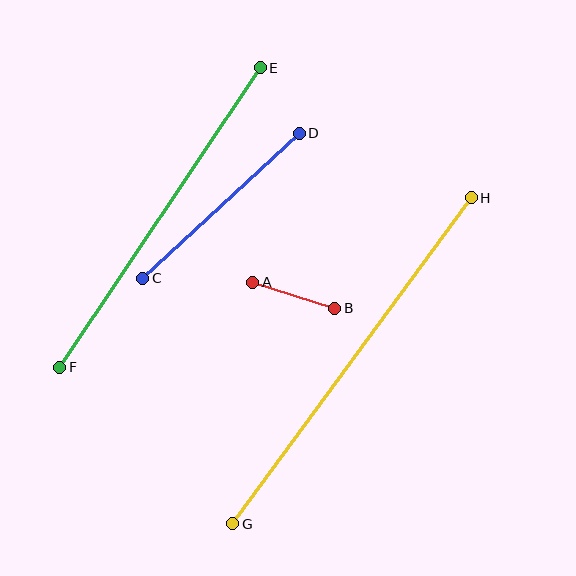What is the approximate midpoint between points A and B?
The midpoint is at approximately (294, 295) pixels.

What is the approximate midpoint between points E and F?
The midpoint is at approximately (160, 217) pixels.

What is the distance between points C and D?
The distance is approximately 213 pixels.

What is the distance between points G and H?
The distance is approximately 404 pixels.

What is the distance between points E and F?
The distance is approximately 360 pixels.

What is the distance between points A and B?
The distance is approximately 86 pixels.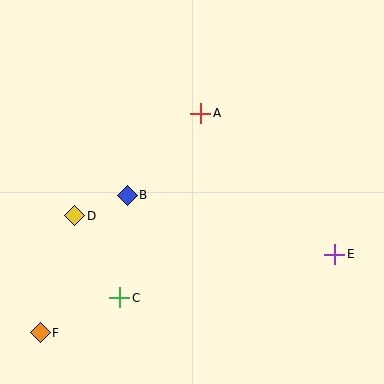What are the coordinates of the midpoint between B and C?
The midpoint between B and C is at (124, 247).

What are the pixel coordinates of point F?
Point F is at (40, 333).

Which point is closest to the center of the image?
Point B at (127, 195) is closest to the center.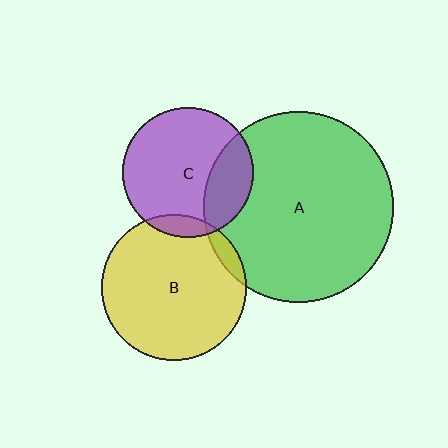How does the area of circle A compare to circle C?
Approximately 2.1 times.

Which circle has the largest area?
Circle A (green).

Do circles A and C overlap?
Yes.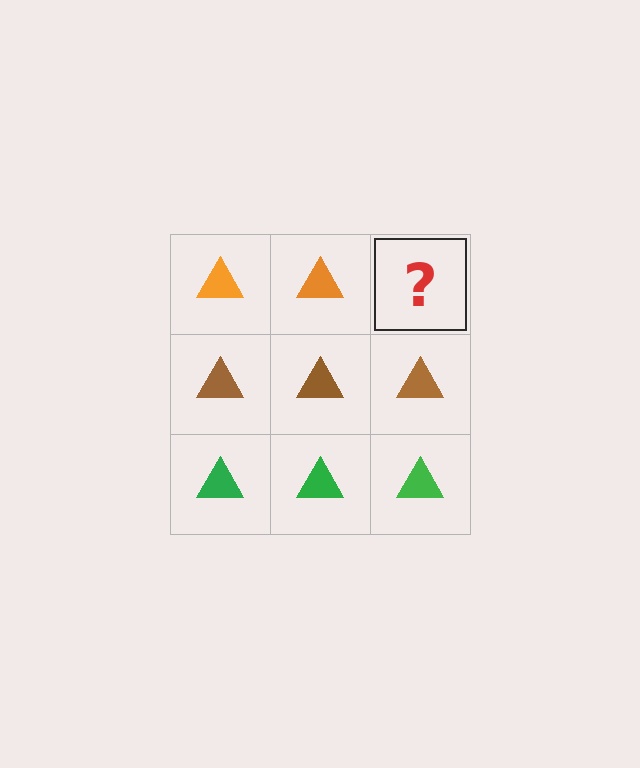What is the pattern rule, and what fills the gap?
The rule is that each row has a consistent color. The gap should be filled with an orange triangle.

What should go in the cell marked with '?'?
The missing cell should contain an orange triangle.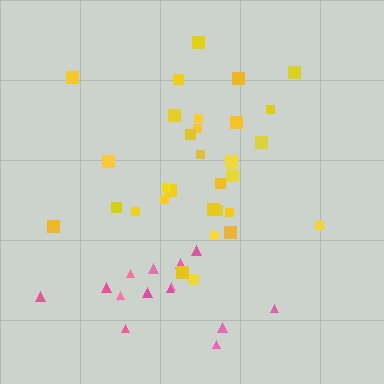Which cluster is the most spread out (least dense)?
Pink.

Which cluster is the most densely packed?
Yellow.